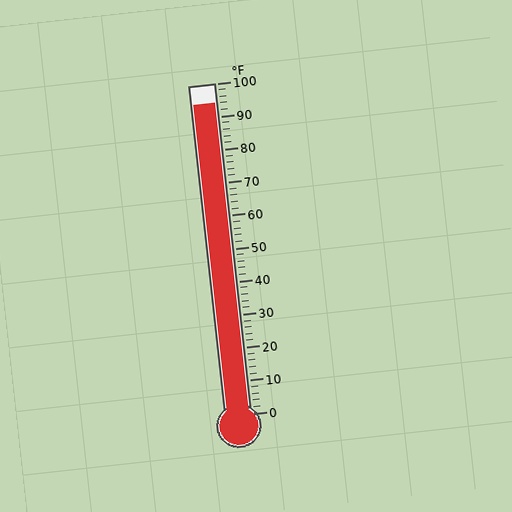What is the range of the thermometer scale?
The thermometer scale ranges from 0°F to 100°F.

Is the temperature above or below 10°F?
The temperature is above 10°F.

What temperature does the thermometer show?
The thermometer shows approximately 94°F.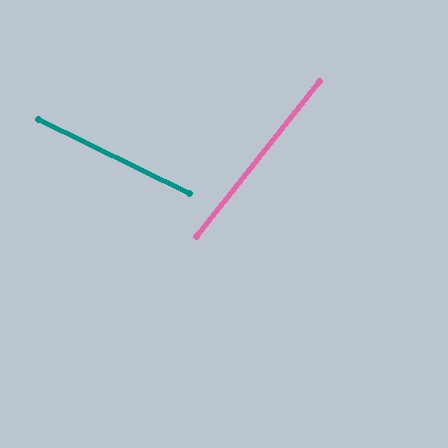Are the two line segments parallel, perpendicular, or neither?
Neither parallel nor perpendicular — they differ by about 78°.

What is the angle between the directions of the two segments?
Approximately 78 degrees.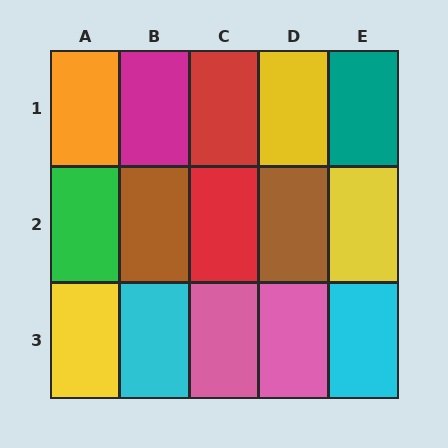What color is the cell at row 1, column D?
Yellow.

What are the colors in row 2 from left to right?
Green, brown, red, brown, yellow.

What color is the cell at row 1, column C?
Red.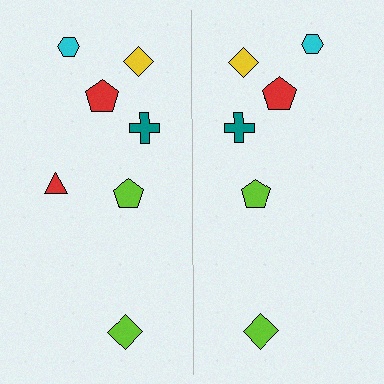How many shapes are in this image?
There are 13 shapes in this image.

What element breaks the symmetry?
A red triangle is missing from the right side.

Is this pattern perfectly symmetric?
No, the pattern is not perfectly symmetric. A red triangle is missing from the right side.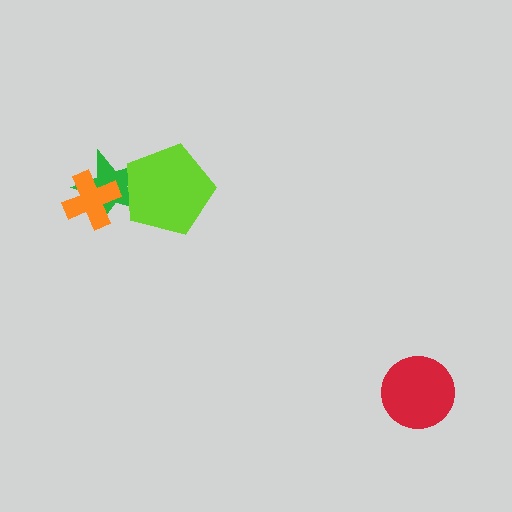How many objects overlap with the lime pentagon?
1 object overlaps with the lime pentagon.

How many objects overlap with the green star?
2 objects overlap with the green star.